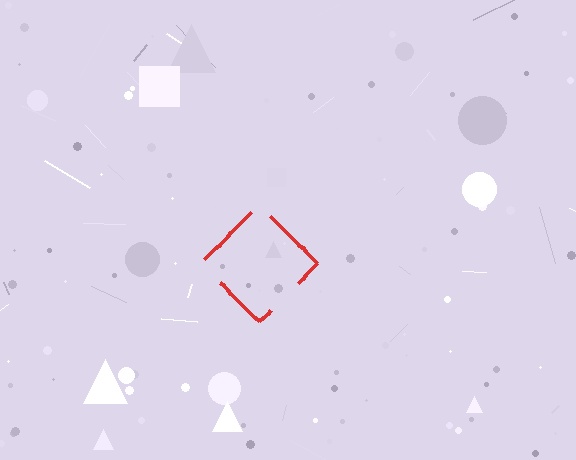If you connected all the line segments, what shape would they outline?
They would outline a diamond.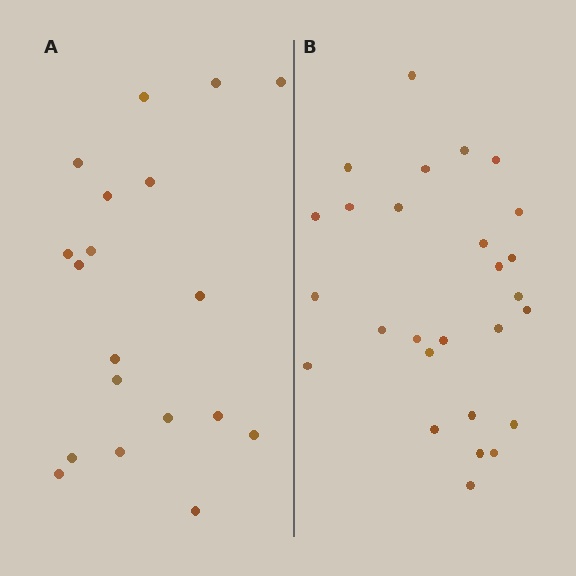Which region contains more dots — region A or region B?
Region B (the right region) has more dots.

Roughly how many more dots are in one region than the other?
Region B has roughly 8 or so more dots than region A.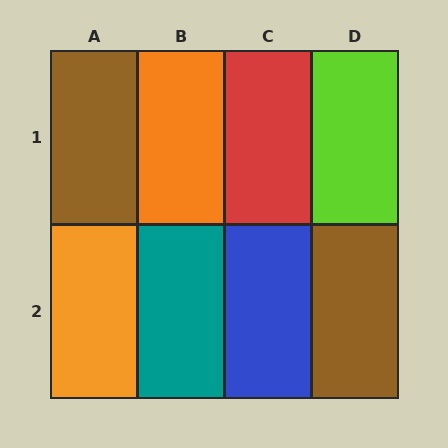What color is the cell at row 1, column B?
Orange.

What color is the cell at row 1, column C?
Red.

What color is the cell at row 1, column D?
Lime.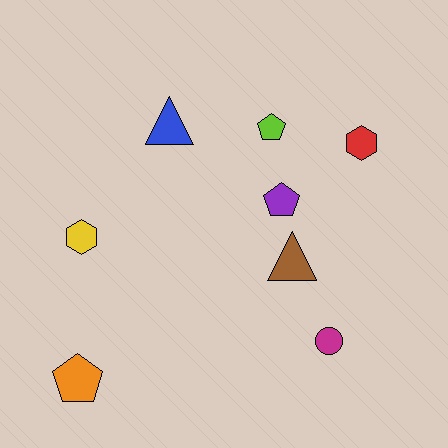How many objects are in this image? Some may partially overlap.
There are 8 objects.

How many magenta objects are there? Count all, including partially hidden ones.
There is 1 magenta object.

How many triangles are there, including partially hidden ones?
There are 2 triangles.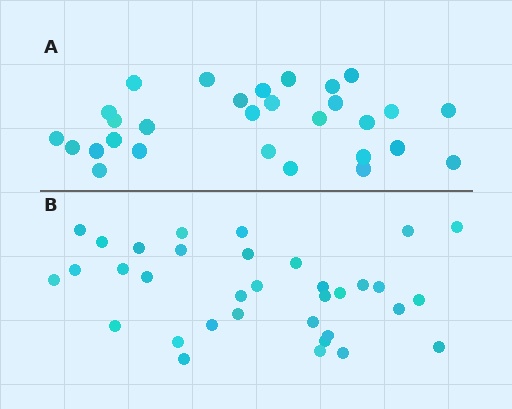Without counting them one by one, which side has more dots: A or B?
Region B (the bottom region) has more dots.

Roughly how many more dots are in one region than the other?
Region B has about 5 more dots than region A.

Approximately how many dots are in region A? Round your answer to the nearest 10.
About 30 dots. (The exact count is 29, which rounds to 30.)